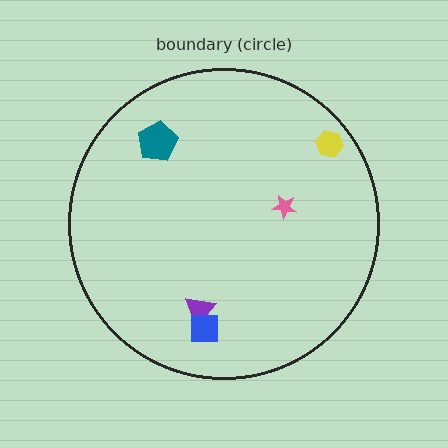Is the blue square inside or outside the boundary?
Inside.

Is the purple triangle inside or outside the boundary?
Inside.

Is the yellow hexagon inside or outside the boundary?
Inside.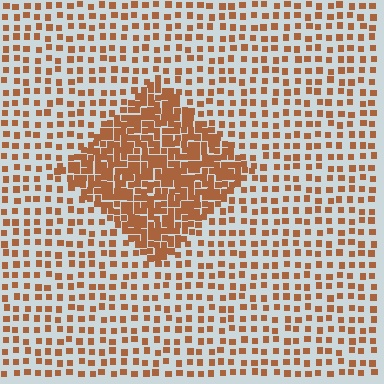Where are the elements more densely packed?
The elements are more densely packed inside the diamond boundary.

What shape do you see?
I see a diamond.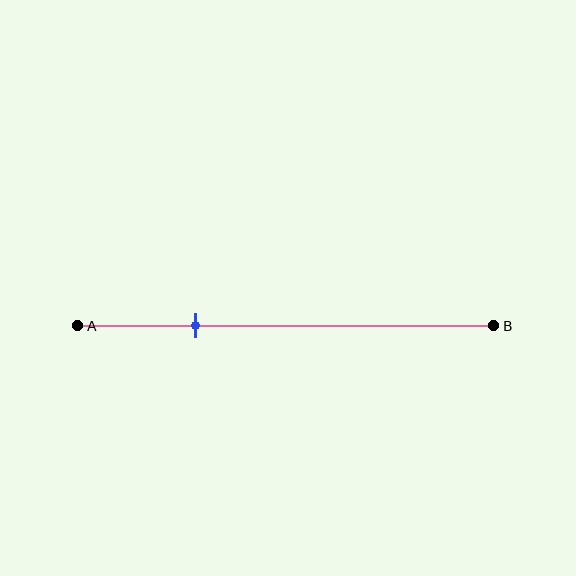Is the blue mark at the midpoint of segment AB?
No, the mark is at about 30% from A, not at the 50% midpoint.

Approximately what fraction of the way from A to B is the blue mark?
The blue mark is approximately 30% of the way from A to B.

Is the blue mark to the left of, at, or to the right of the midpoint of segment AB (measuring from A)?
The blue mark is to the left of the midpoint of segment AB.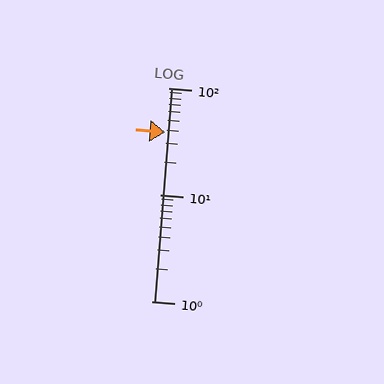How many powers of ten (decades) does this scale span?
The scale spans 2 decades, from 1 to 100.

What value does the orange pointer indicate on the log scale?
The pointer indicates approximately 38.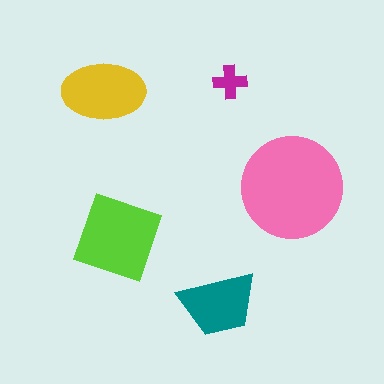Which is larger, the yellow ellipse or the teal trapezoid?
The yellow ellipse.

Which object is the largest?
The pink circle.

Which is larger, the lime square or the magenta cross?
The lime square.